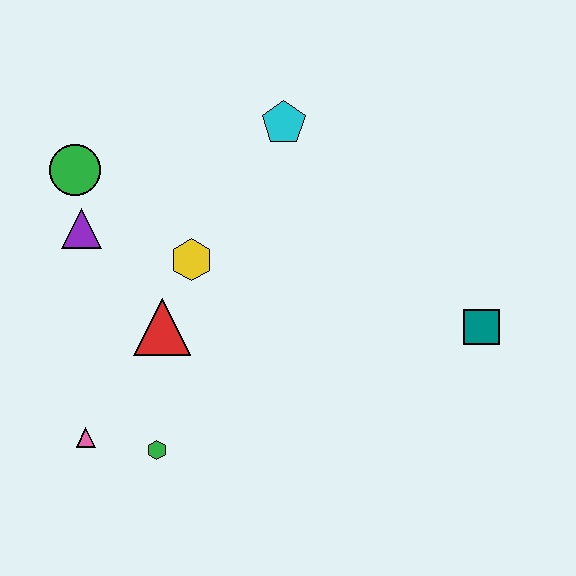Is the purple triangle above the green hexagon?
Yes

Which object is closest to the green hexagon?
The pink triangle is closest to the green hexagon.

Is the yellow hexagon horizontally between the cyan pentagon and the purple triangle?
Yes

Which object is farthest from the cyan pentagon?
The pink triangle is farthest from the cyan pentagon.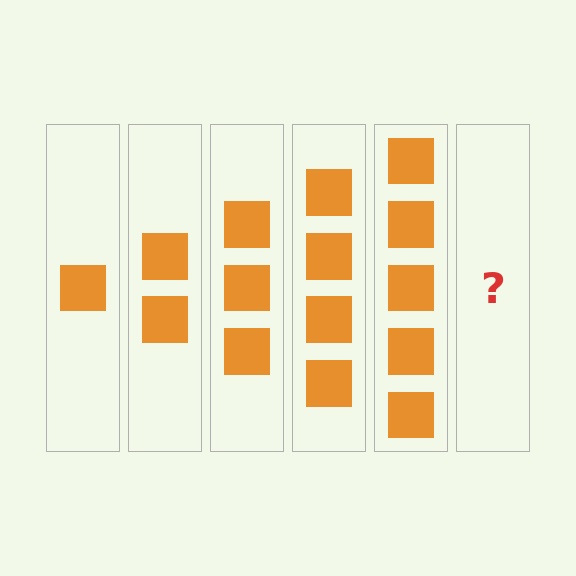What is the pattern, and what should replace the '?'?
The pattern is that each step adds one more square. The '?' should be 6 squares.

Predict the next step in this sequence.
The next step is 6 squares.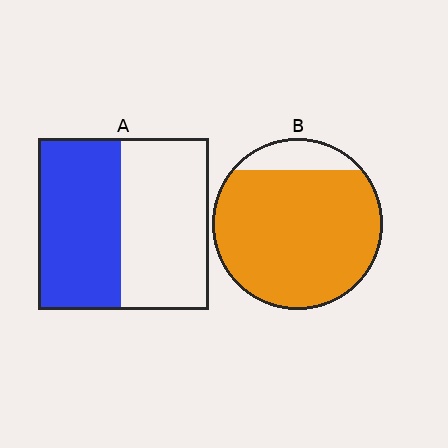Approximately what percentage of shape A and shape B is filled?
A is approximately 50% and B is approximately 85%.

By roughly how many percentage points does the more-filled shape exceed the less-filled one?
By roughly 40 percentage points (B over A).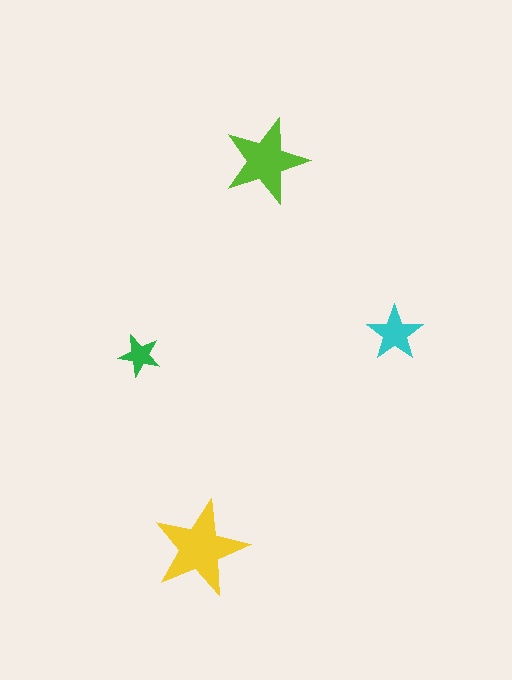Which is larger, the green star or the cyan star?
The cyan one.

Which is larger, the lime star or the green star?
The lime one.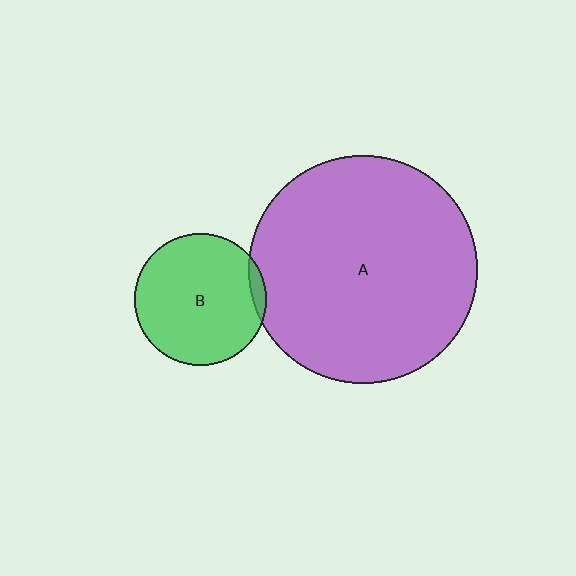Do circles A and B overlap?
Yes.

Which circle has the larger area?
Circle A (purple).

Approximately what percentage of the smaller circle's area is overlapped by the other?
Approximately 5%.